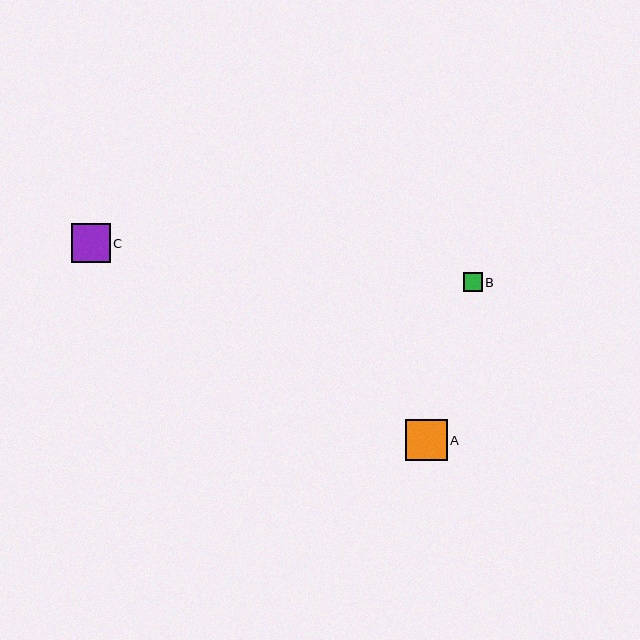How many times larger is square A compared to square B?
Square A is approximately 2.1 times the size of square B.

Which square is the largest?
Square A is the largest with a size of approximately 41 pixels.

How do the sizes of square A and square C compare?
Square A and square C are approximately the same size.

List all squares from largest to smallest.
From largest to smallest: A, C, B.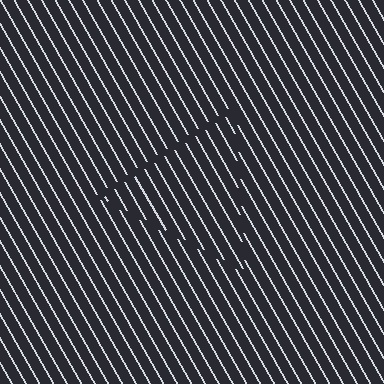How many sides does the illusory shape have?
3 sides — the line-ends trace a triangle.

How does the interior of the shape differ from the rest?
The interior of the shape contains the same grating, shifted by half a period — the contour is defined by the phase discontinuity where line-ends from the inner and outer gratings abut.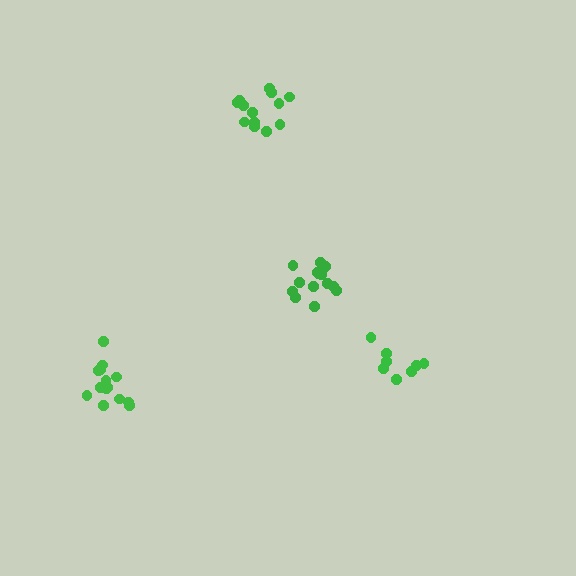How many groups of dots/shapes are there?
There are 4 groups.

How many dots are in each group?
Group 1: 8 dots, Group 2: 14 dots, Group 3: 14 dots, Group 4: 13 dots (49 total).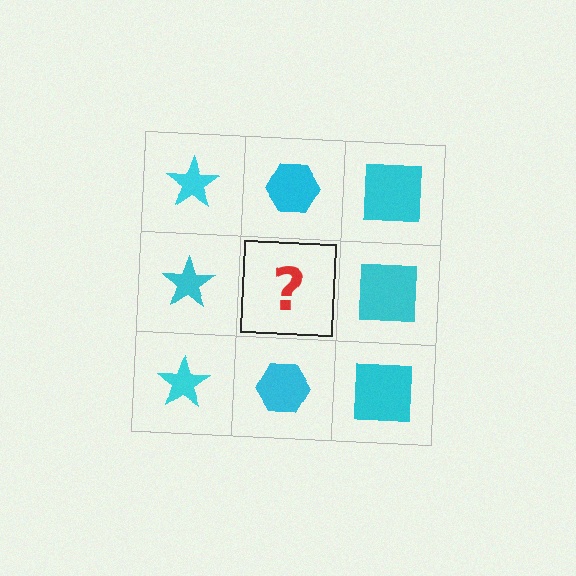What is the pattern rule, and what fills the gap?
The rule is that each column has a consistent shape. The gap should be filled with a cyan hexagon.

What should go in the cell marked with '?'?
The missing cell should contain a cyan hexagon.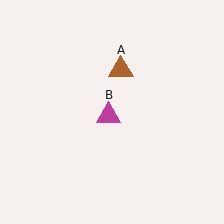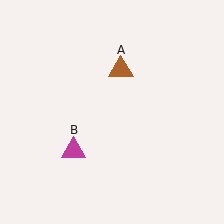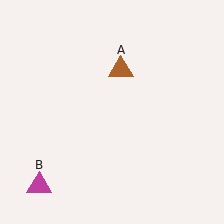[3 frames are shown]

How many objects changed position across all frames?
1 object changed position: magenta triangle (object B).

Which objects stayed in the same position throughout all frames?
Brown triangle (object A) remained stationary.